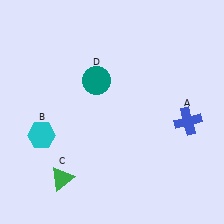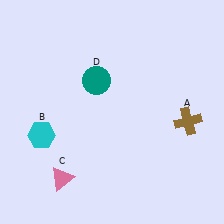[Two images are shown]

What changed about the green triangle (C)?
In Image 1, C is green. In Image 2, it changed to pink.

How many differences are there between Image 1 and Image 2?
There are 2 differences between the two images.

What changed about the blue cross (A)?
In Image 1, A is blue. In Image 2, it changed to brown.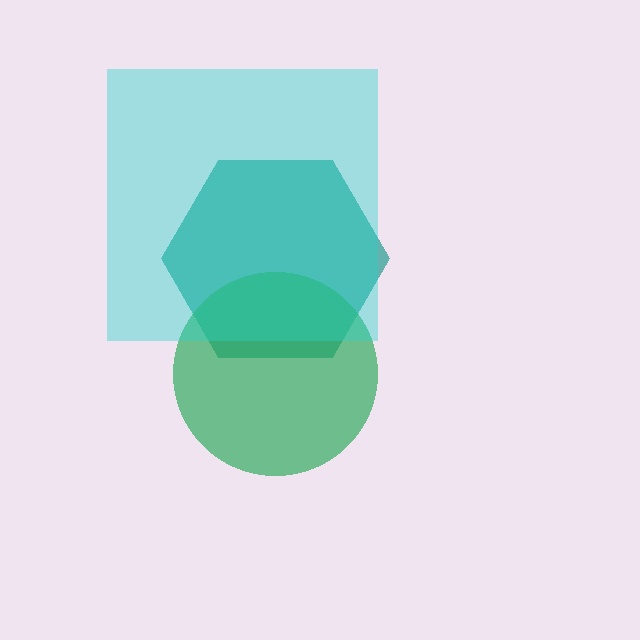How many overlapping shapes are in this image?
There are 3 overlapping shapes in the image.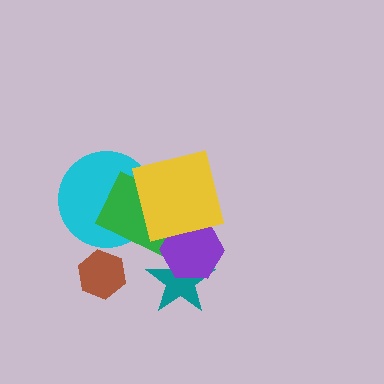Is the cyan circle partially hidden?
Yes, it is partially covered by another shape.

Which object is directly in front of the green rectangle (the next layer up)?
The purple hexagon is directly in front of the green rectangle.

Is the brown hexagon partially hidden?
No, no other shape covers it.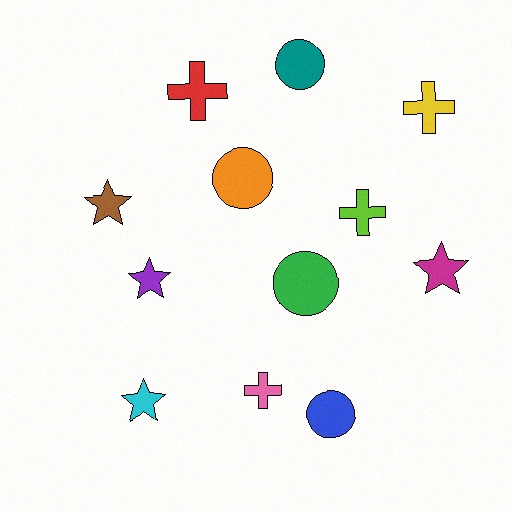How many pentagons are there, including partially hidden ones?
There are no pentagons.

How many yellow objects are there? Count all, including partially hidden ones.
There is 1 yellow object.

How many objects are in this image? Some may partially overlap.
There are 12 objects.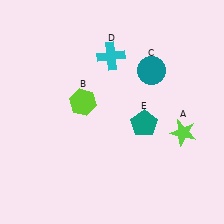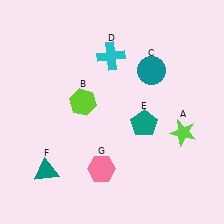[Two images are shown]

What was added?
A teal triangle (F), a pink hexagon (G) were added in Image 2.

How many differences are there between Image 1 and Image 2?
There are 2 differences between the two images.